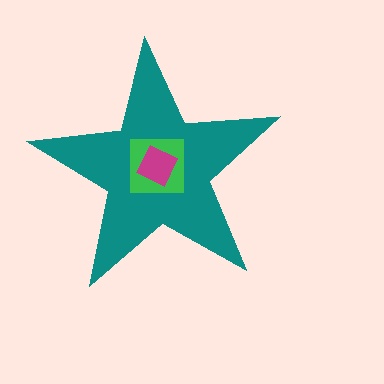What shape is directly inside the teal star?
The green square.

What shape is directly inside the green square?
The magenta diamond.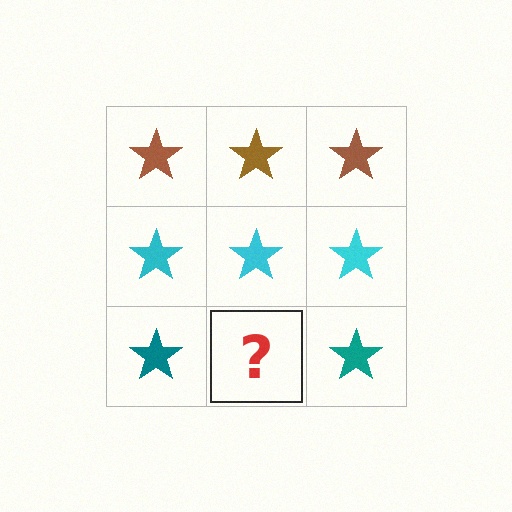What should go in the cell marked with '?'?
The missing cell should contain a teal star.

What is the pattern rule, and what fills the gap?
The rule is that each row has a consistent color. The gap should be filled with a teal star.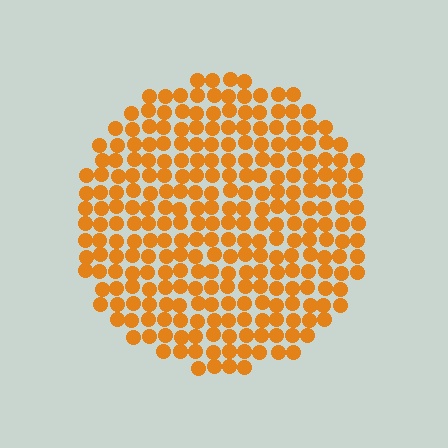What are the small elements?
The small elements are circles.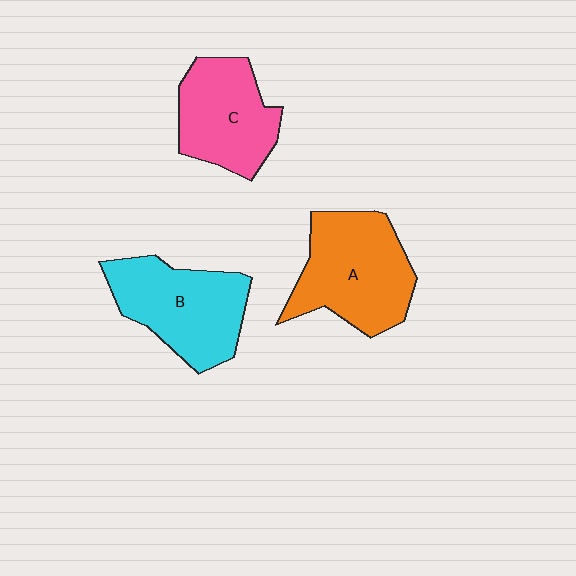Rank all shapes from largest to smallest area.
From largest to smallest: A (orange), B (cyan), C (pink).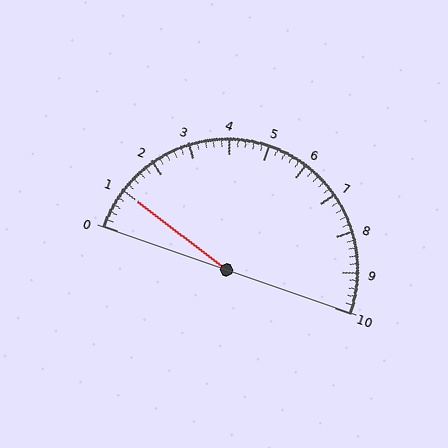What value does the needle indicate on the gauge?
The needle indicates approximately 1.0.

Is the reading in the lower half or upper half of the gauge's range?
The reading is in the lower half of the range (0 to 10).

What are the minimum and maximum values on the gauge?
The gauge ranges from 0 to 10.